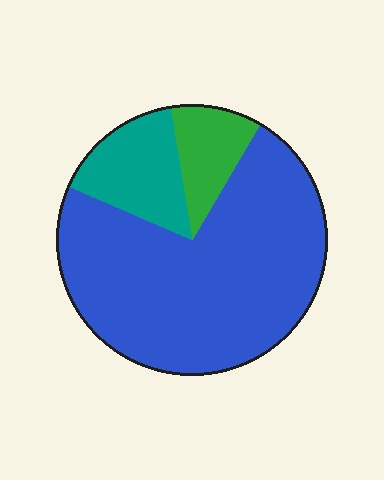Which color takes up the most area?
Blue, at roughly 75%.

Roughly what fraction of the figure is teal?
Teal covers roughly 15% of the figure.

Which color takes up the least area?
Green, at roughly 10%.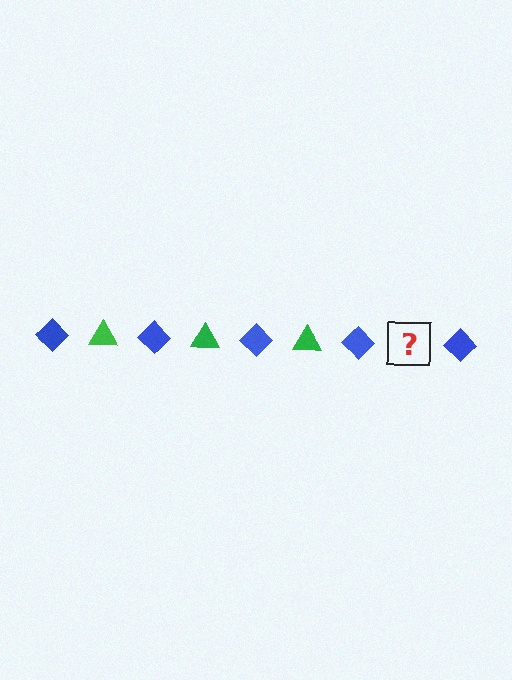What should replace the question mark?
The question mark should be replaced with a green triangle.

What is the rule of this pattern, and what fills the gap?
The rule is that the pattern alternates between blue diamond and green triangle. The gap should be filled with a green triangle.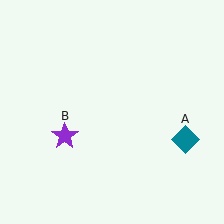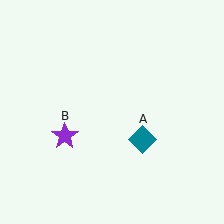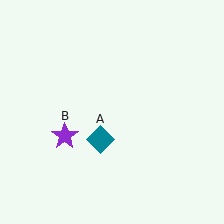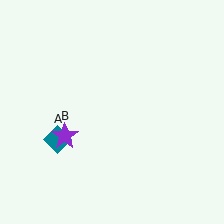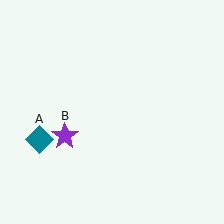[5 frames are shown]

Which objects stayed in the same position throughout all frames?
Purple star (object B) remained stationary.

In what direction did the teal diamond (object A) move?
The teal diamond (object A) moved left.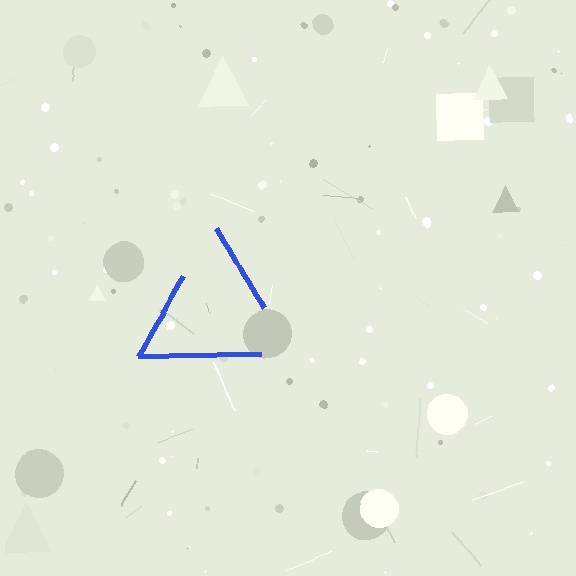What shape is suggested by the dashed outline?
The dashed outline suggests a triangle.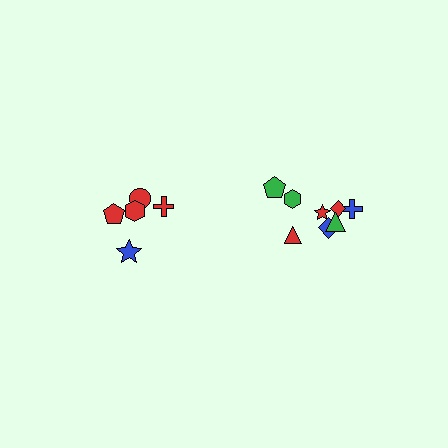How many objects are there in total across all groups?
There are 13 objects.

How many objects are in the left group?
There are 5 objects.